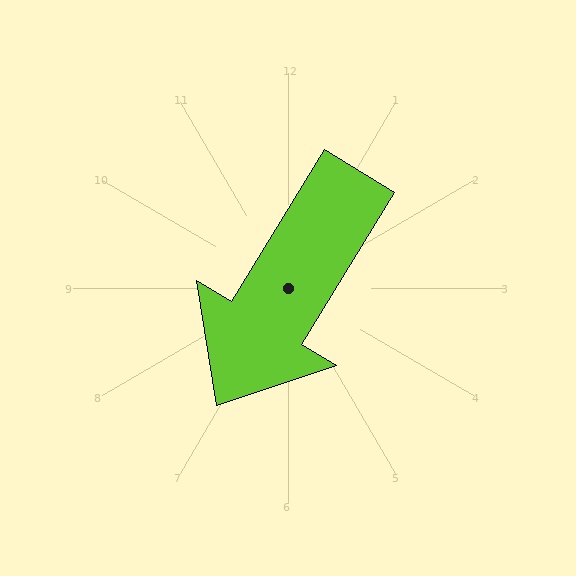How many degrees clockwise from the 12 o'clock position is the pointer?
Approximately 211 degrees.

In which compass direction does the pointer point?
Southwest.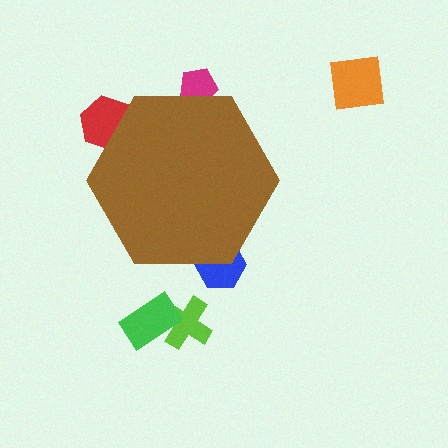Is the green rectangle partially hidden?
No, the green rectangle is fully visible.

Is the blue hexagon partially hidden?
Yes, the blue hexagon is partially hidden behind the brown hexagon.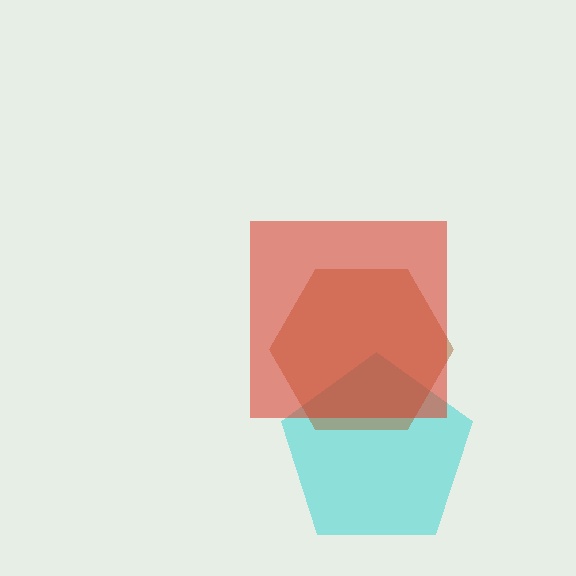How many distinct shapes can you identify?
There are 3 distinct shapes: a cyan pentagon, a brown hexagon, a red square.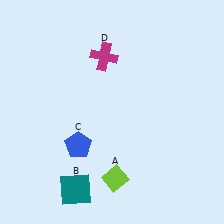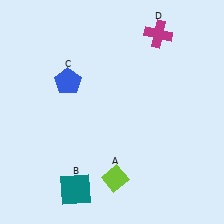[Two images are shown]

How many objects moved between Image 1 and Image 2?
2 objects moved between the two images.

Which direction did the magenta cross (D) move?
The magenta cross (D) moved right.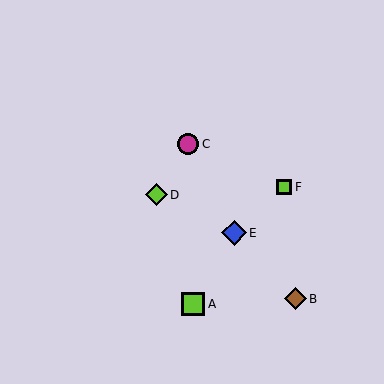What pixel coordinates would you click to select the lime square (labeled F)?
Click at (284, 187) to select the lime square F.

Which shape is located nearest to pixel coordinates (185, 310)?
The lime square (labeled A) at (193, 304) is nearest to that location.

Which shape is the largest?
The blue diamond (labeled E) is the largest.